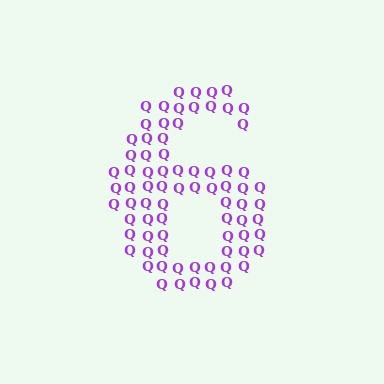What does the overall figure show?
The overall figure shows the digit 6.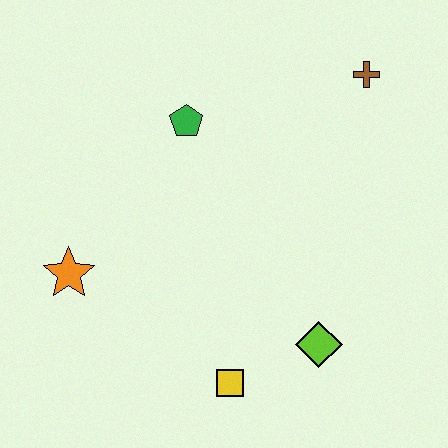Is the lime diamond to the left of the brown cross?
Yes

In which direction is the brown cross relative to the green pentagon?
The brown cross is to the right of the green pentagon.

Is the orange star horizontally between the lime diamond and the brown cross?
No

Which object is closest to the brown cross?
The green pentagon is closest to the brown cross.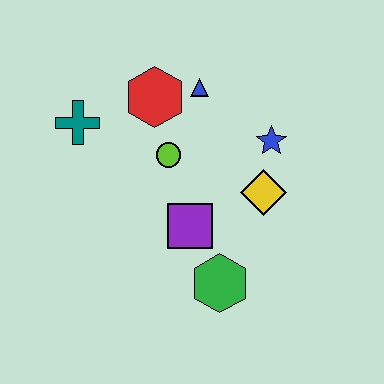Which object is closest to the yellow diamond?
The blue star is closest to the yellow diamond.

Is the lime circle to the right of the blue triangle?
No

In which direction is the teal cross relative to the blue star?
The teal cross is to the left of the blue star.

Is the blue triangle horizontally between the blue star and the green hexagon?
No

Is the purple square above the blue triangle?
No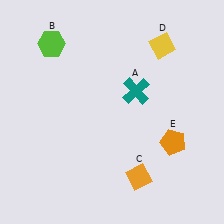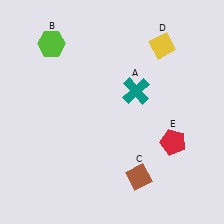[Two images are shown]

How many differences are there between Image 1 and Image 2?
There are 2 differences between the two images.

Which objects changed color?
C changed from orange to brown. E changed from orange to red.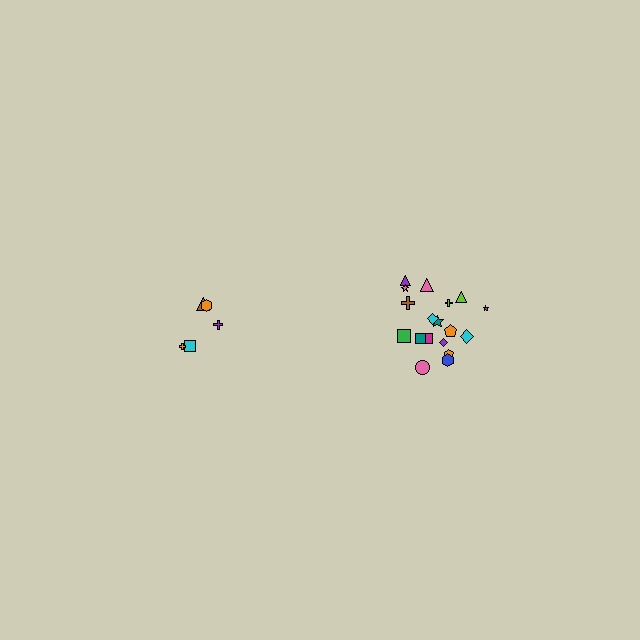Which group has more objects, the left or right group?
The right group.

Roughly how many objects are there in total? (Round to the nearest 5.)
Roughly 25 objects in total.